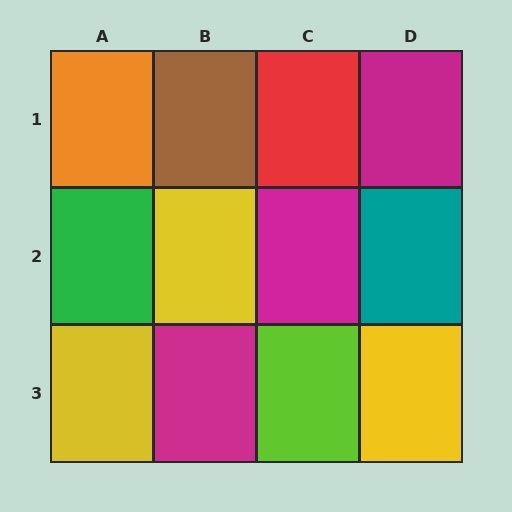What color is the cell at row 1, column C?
Red.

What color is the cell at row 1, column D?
Magenta.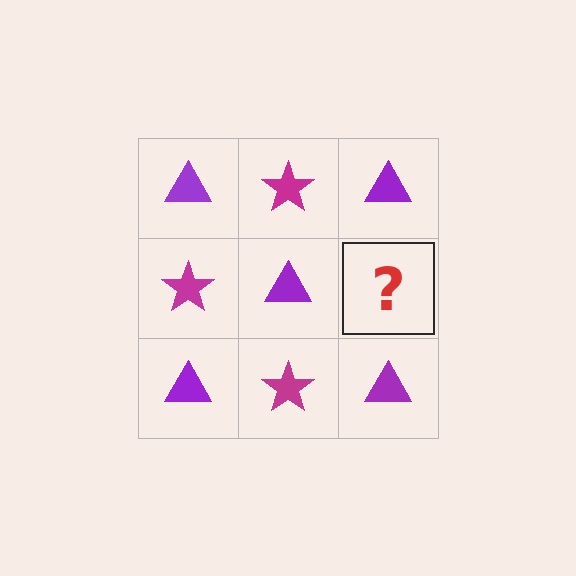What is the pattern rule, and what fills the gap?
The rule is that it alternates purple triangle and magenta star in a checkerboard pattern. The gap should be filled with a magenta star.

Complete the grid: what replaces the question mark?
The question mark should be replaced with a magenta star.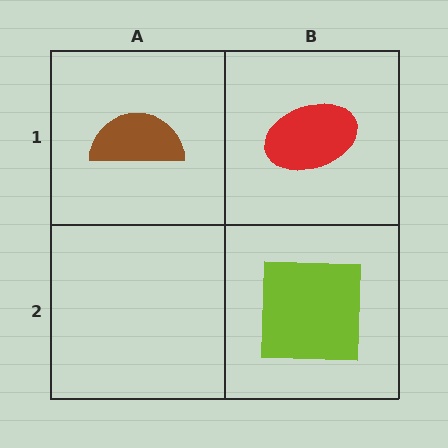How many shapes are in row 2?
1 shape.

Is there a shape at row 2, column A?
No, that cell is empty.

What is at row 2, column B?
A lime square.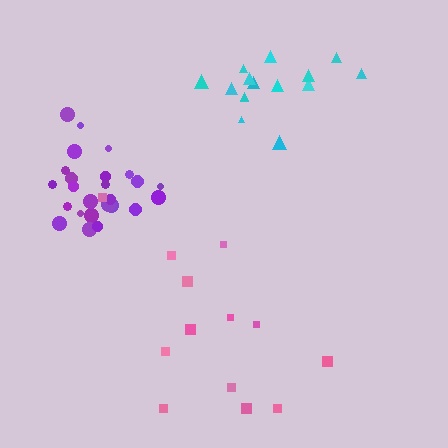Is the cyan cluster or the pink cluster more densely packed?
Cyan.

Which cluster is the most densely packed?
Purple.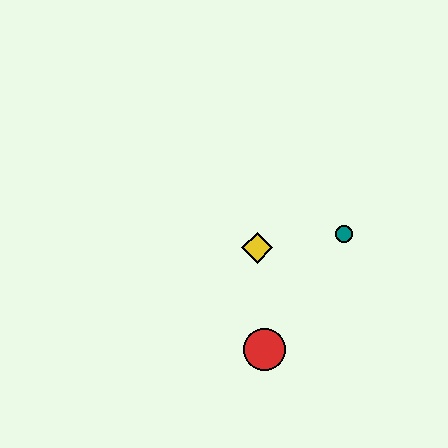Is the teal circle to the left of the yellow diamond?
No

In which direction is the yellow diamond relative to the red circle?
The yellow diamond is above the red circle.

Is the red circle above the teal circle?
No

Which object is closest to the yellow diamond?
The teal circle is closest to the yellow diamond.